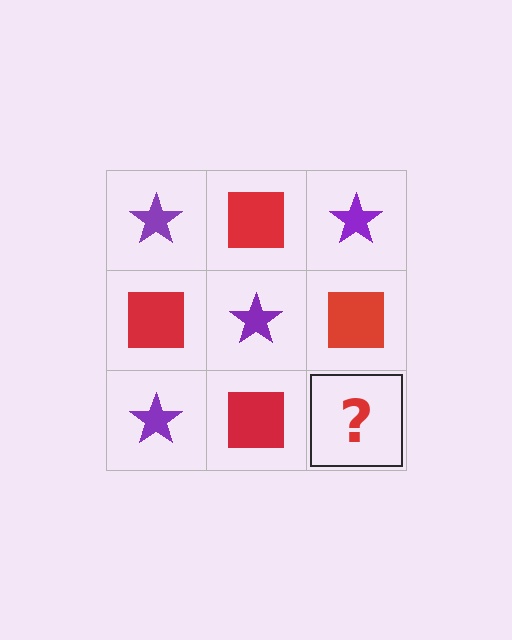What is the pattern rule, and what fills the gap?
The rule is that it alternates purple star and red square in a checkerboard pattern. The gap should be filled with a purple star.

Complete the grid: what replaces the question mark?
The question mark should be replaced with a purple star.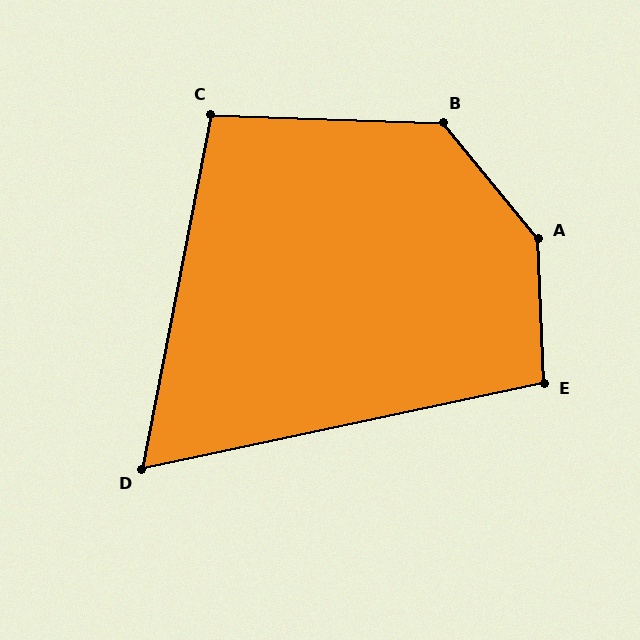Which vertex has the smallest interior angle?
D, at approximately 67 degrees.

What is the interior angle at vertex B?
Approximately 131 degrees (obtuse).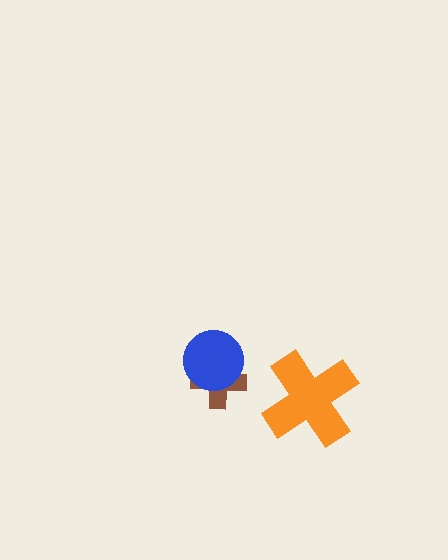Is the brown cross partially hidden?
Yes, it is partially covered by another shape.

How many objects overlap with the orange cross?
0 objects overlap with the orange cross.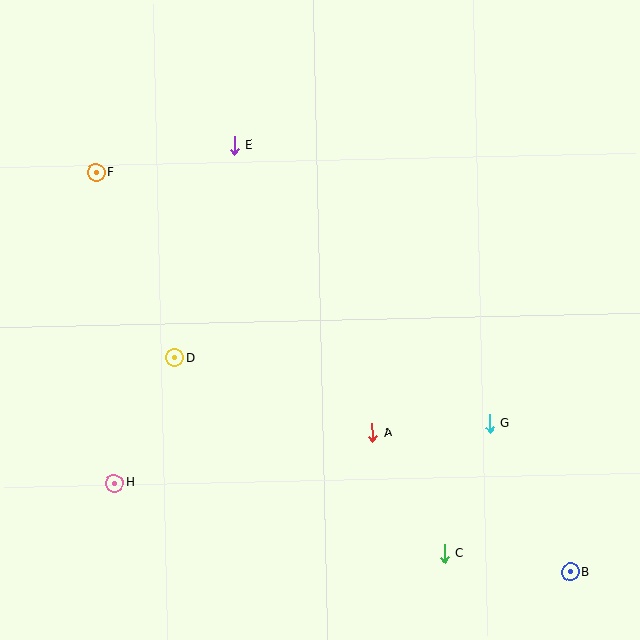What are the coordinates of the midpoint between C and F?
The midpoint between C and F is at (270, 363).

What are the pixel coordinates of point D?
Point D is at (175, 358).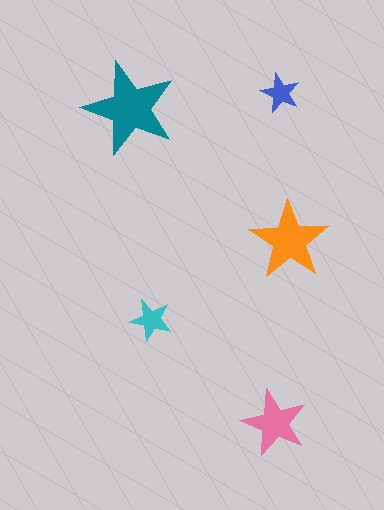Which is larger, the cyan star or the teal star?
The teal one.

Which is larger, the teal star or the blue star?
The teal one.